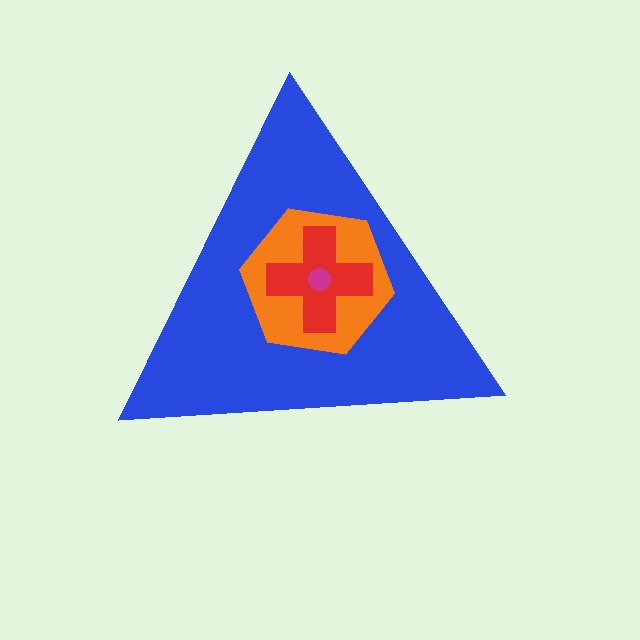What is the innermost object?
The magenta circle.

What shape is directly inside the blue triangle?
The orange hexagon.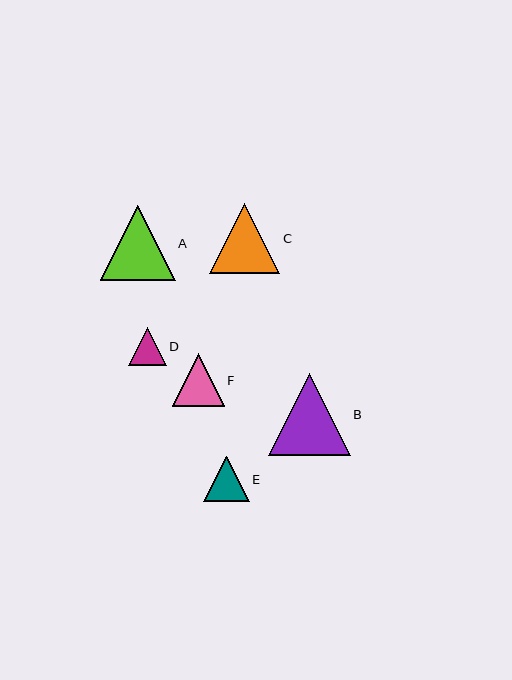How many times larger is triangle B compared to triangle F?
Triangle B is approximately 1.6 times the size of triangle F.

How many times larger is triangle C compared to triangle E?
Triangle C is approximately 1.5 times the size of triangle E.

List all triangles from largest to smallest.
From largest to smallest: B, A, C, F, E, D.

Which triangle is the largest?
Triangle B is the largest with a size of approximately 82 pixels.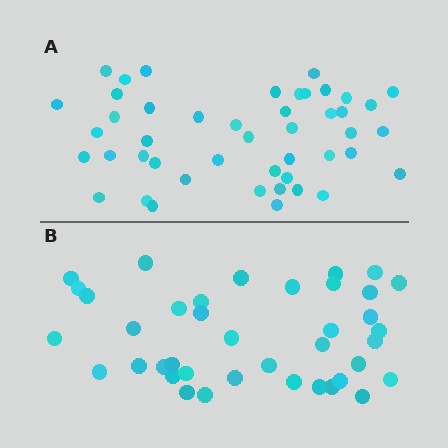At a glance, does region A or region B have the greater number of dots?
Region A (the top region) has more dots.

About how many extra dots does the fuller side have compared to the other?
Region A has roughly 8 or so more dots than region B.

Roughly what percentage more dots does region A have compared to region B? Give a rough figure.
About 20% more.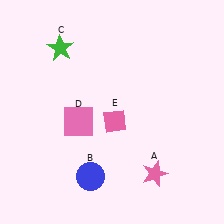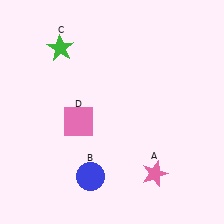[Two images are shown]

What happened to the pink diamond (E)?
The pink diamond (E) was removed in Image 2. It was in the bottom-right area of Image 1.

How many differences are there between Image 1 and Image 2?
There is 1 difference between the two images.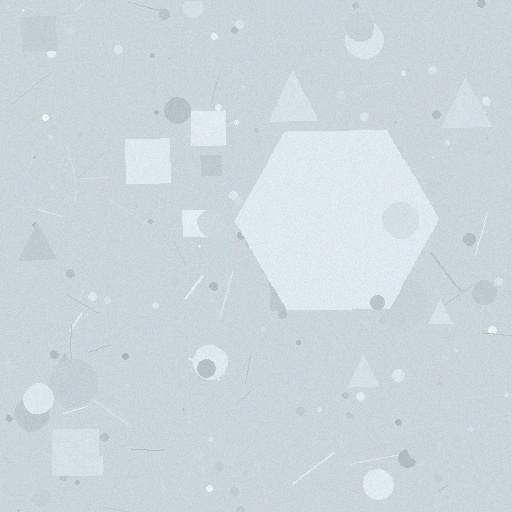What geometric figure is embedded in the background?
A hexagon is embedded in the background.